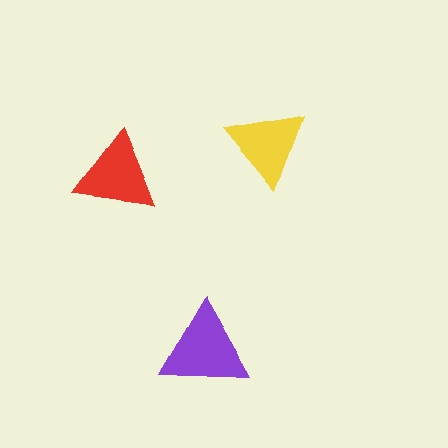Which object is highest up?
The yellow triangle is topmost.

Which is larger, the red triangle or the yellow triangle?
The red one.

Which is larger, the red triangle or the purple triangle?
The purple one.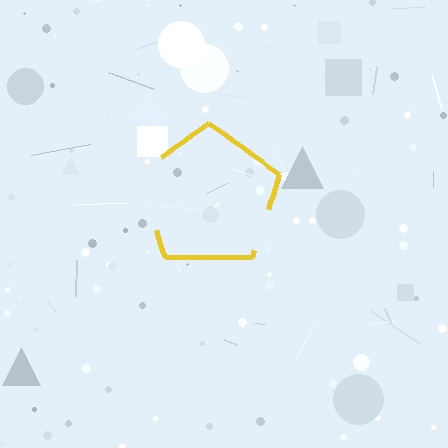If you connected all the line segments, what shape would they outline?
They would outline a pentagon.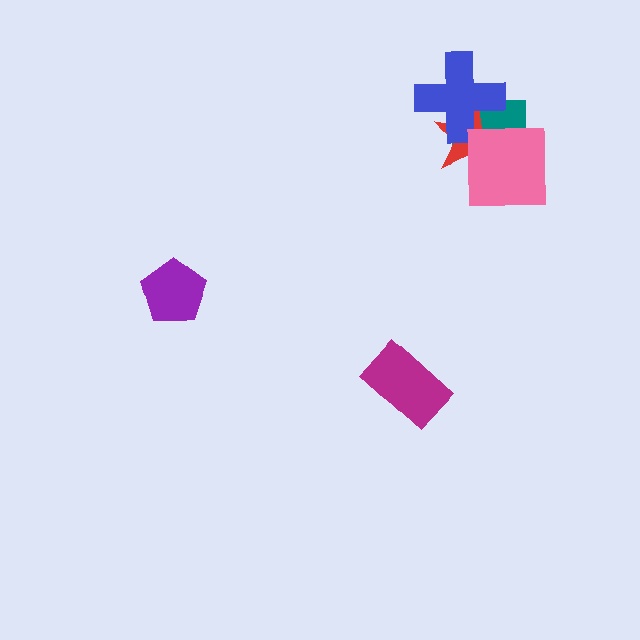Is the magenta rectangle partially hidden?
No, no other shape covers it.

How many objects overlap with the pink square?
2 objects overlap with the pink square.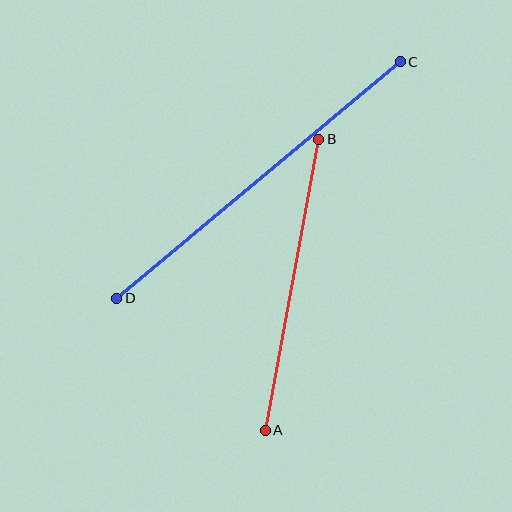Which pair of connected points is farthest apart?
Points C and D are farthest apart.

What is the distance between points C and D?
The distance is approximately 369 pixels.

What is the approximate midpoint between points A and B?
The midpoint is at approximately (292, 285) pixels.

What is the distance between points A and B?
The distance is approximately 296 pixels.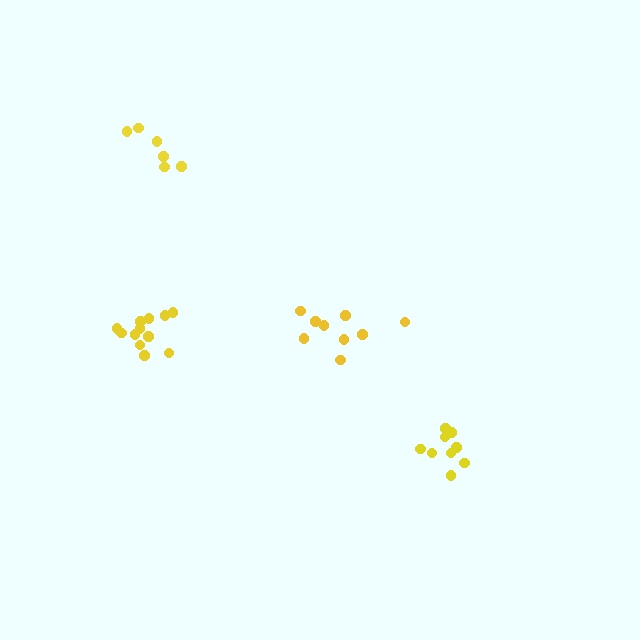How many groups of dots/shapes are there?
There are 4 groups.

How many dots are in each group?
Group 1: 9 dots, Group 2: 12 dots, Group 3: 6 dots, Group 4: 9 dots (36 total).